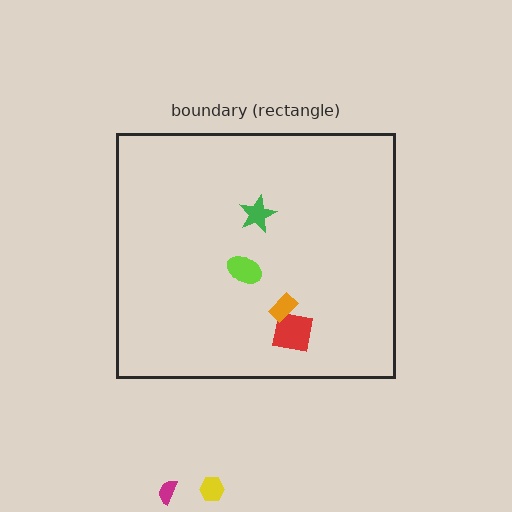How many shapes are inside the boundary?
4 inside, 2 outside.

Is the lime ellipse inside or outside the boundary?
Inside.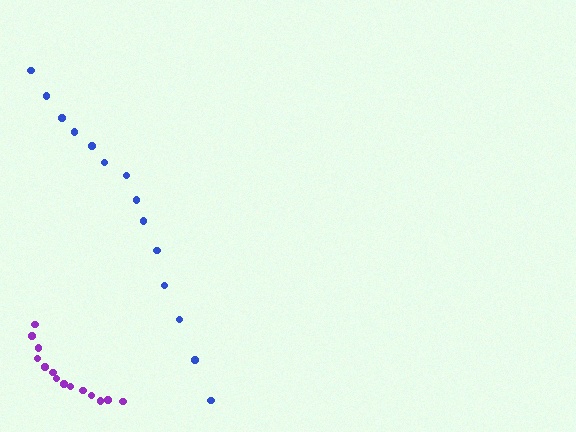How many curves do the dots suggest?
There are 2 distinct paths.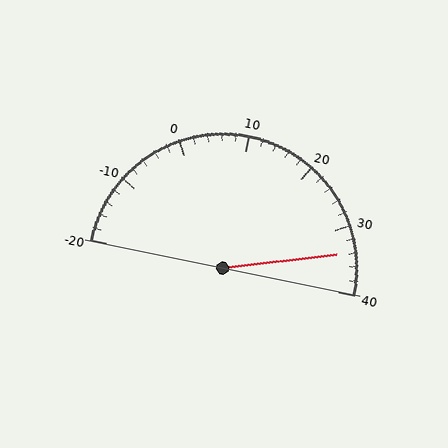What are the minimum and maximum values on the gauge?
The gauge ranges from -20 to 40.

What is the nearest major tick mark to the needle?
The nearest major tick mark is 30.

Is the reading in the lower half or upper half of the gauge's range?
The reading is in the upper half of the range (-20 to 40).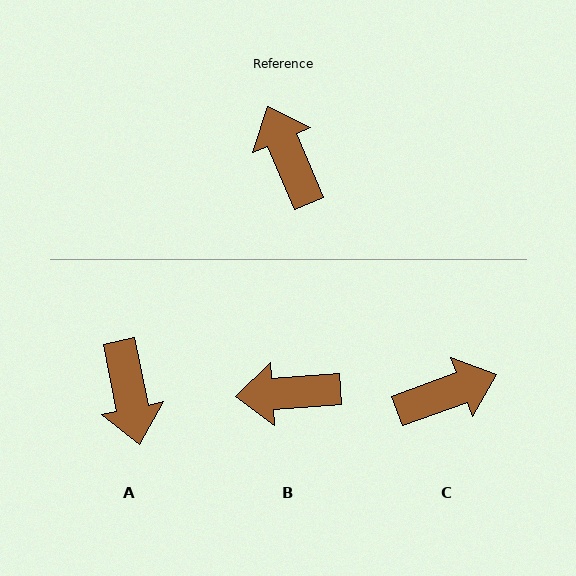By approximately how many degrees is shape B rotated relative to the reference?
Approximately 71 degrees counter-clockwise.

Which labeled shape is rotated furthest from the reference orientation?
A, about 168 degrees away.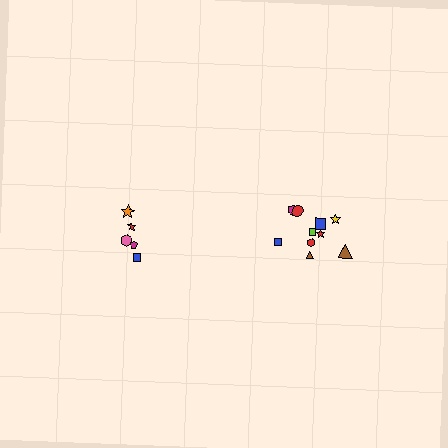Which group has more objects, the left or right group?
The right group.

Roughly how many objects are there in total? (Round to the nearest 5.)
Roughly 15 objects in total.